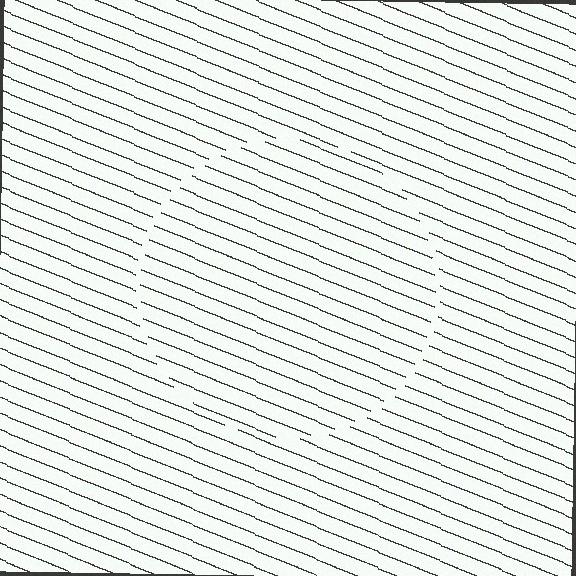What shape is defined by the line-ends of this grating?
An illusory circle. The interior of the shape contains the same grating, shifted by half a period — the contour is defined by the phase discontinuity where line-ends from the inner and outer gratings abut.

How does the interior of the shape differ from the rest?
The interior of the shape contains the same grating, shifted by half a period — the contour is defined by the phase discontinuity where line-ends from the inner and outer gratings abut.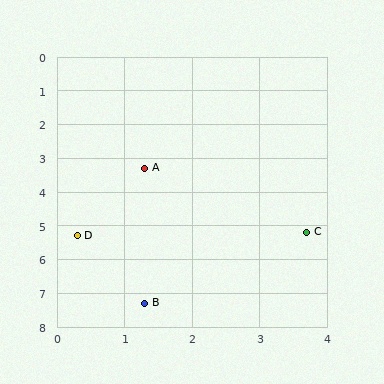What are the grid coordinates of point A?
Point A is at approximately (1.3, 3.3).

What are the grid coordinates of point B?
Point B is at approximately (1.3, 7.3).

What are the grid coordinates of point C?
Point C is at approximately (3.7, 5.2).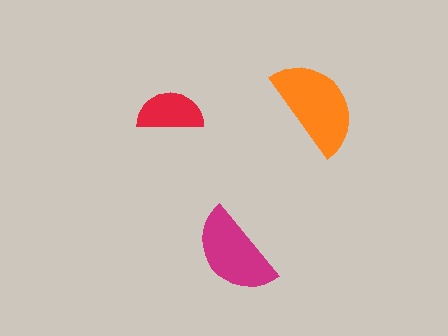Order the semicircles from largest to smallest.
the orange one, the magenta one, the red one.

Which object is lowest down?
The magenta semicircle is bottommost.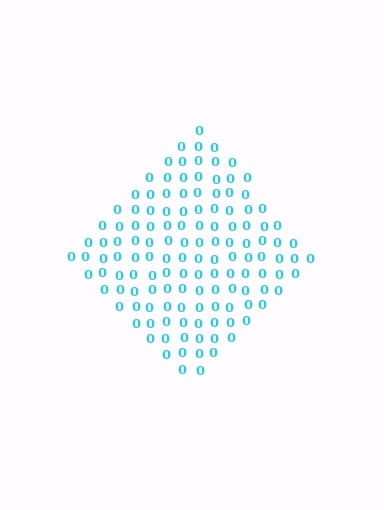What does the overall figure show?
The overall figure shows a diamond.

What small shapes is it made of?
It is made of small digit 0's.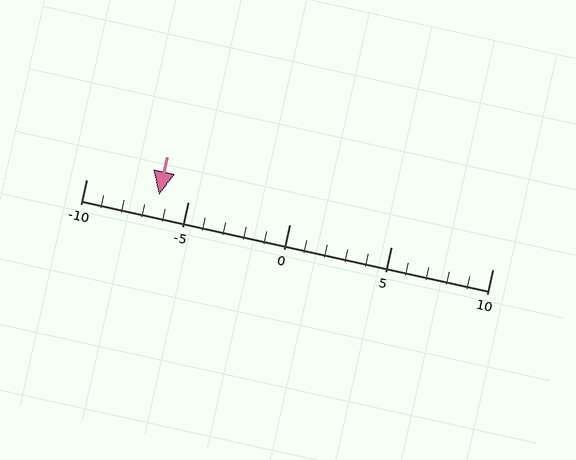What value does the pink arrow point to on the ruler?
The pink arrow points to approximately -6.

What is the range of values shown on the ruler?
The ruler shows values from -10 to 10.